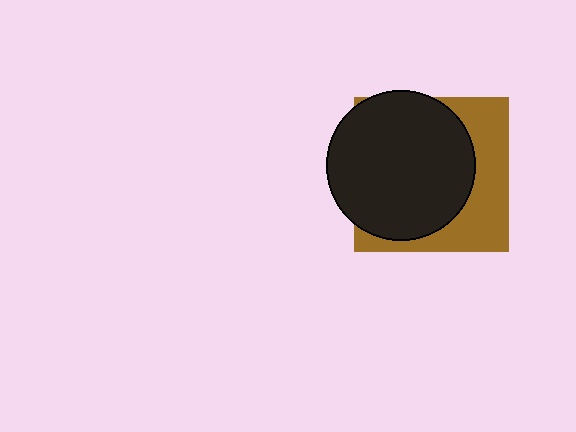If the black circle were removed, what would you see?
You would see the complete brown square.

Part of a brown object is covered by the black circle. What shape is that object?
It is a square.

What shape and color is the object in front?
The object in front is a black circle.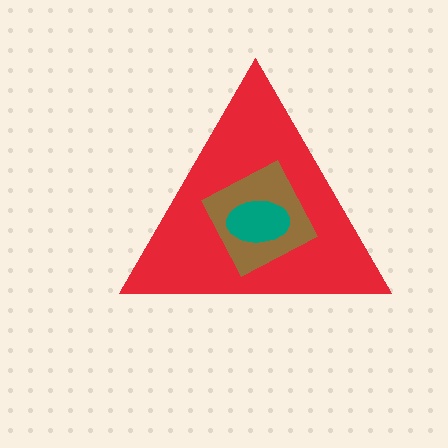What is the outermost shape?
The red triangle.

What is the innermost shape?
The teal ellipse.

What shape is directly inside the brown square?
The teal ellipse.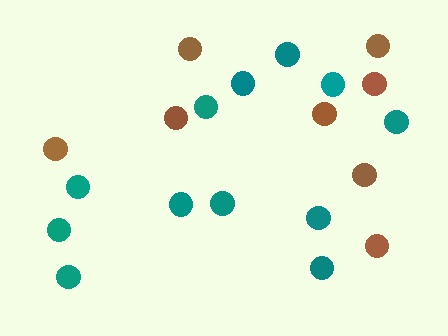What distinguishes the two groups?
There are 2 groups: one group of brown circles (8) and one group of teal circles (12).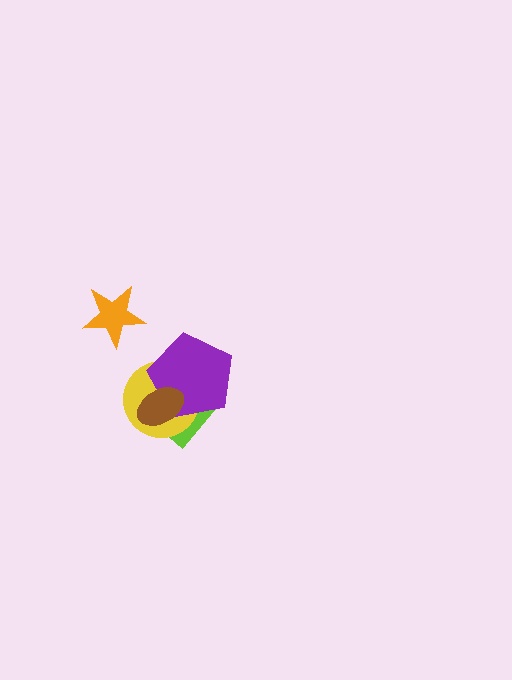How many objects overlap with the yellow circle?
3 objects overlap with the yellow circle.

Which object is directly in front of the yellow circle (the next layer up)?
The purple pentagon is directly in front of the yellow circle.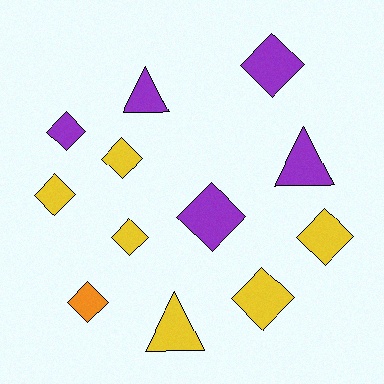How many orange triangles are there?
There are no orange triangles.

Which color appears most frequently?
Yellow, with 6 objects.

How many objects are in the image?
There are 12 objects.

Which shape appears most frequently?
Diamond, with 9 objects.